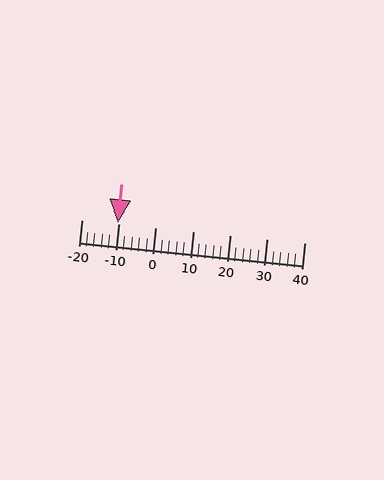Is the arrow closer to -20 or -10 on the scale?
The arrow is closer to -10.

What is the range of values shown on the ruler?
The ruler shows values from -20 to 40.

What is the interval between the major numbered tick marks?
The major tick marks are spaced 10 units apart.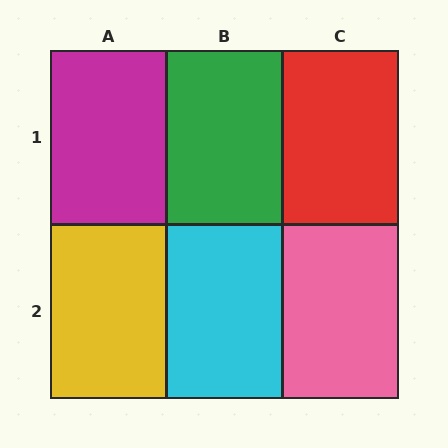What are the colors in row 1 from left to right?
Magenta, green, red.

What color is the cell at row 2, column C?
Pink.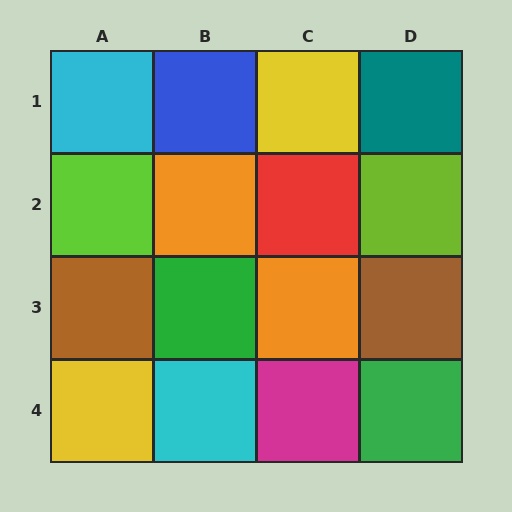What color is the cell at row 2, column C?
Red.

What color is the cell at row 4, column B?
Cyan.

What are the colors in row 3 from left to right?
Brown, green, orange, brown.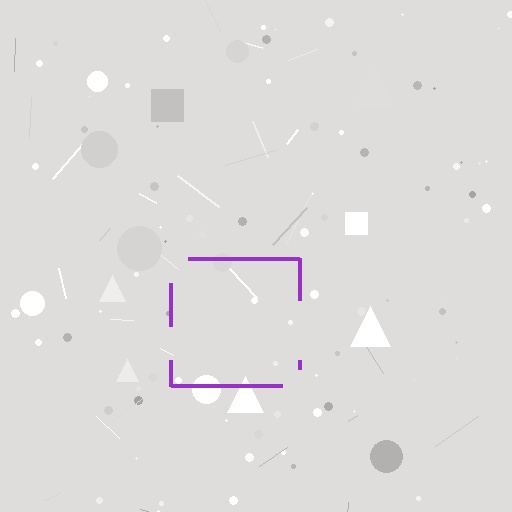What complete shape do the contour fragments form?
The contour fragments form a square.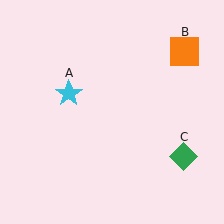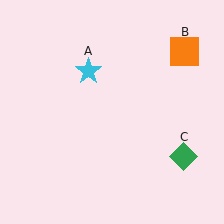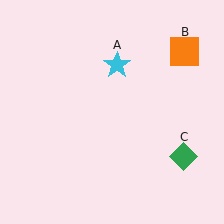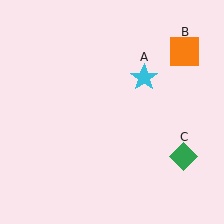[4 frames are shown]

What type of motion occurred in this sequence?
The cyan star (object A) rotated clockwise around the center of the scene.